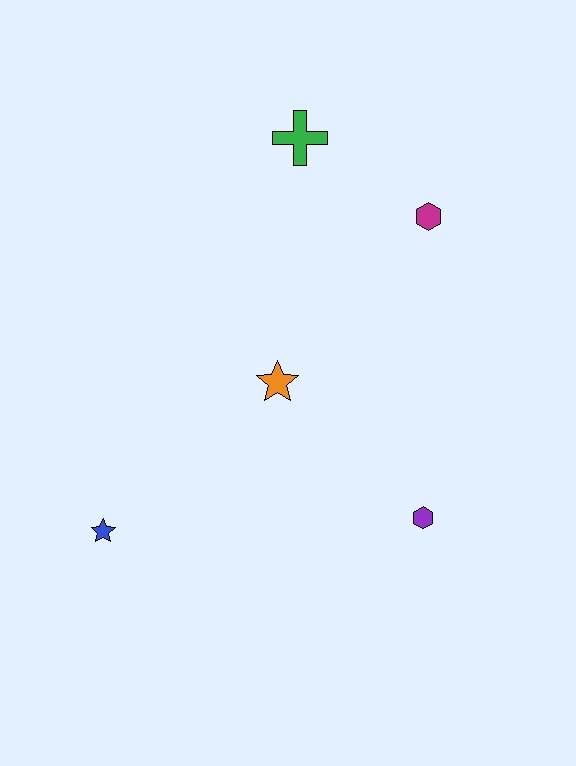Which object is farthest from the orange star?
The green cross is farthest from the orange star.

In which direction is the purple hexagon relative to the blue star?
The purple hexagon is to the right of the blue star.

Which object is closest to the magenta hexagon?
The green cross is closest to the magenta hexagon.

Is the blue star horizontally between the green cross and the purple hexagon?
No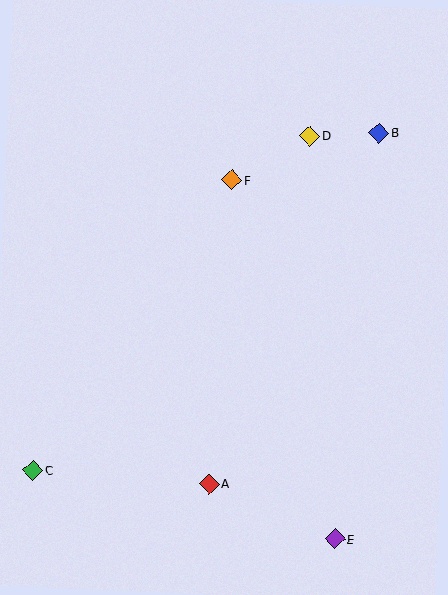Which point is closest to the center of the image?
Point F at (232, 180) is closest to the center.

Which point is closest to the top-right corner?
Point B is closest to the top-right corner.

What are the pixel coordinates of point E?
Point E is at (335, 539).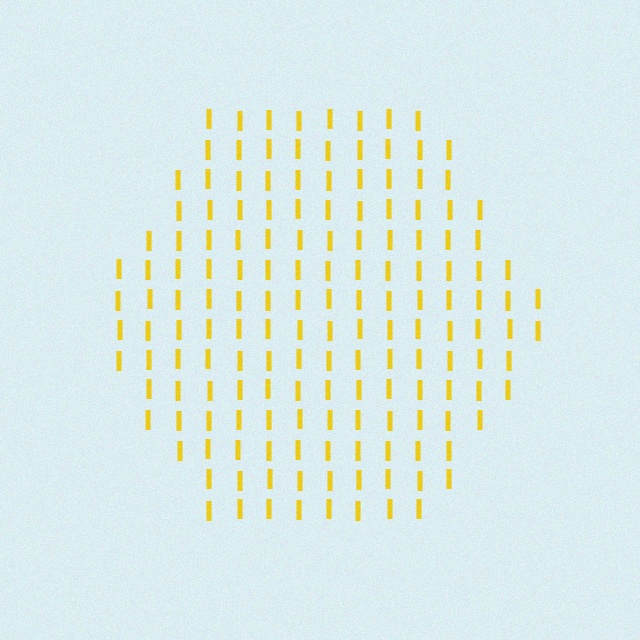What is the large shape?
The large shape is a hexagon.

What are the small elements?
The small elements are letter I's.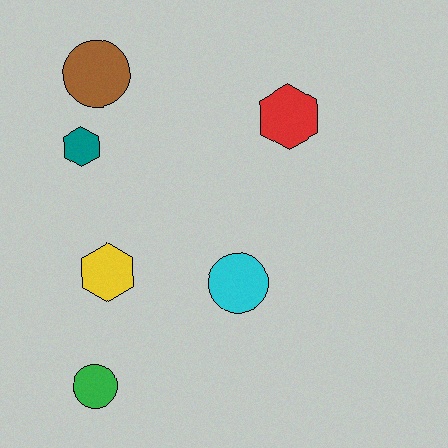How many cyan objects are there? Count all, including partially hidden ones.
There is 1 cyan object.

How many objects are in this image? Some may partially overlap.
There are 6 objects.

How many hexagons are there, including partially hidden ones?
There are 3 hexagons.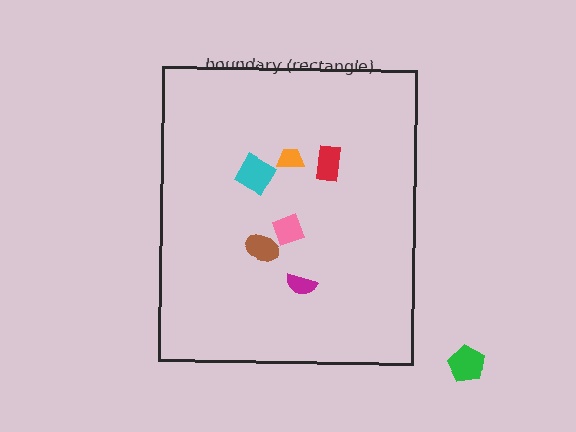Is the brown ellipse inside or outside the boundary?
Inside.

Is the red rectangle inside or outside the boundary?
Inside.